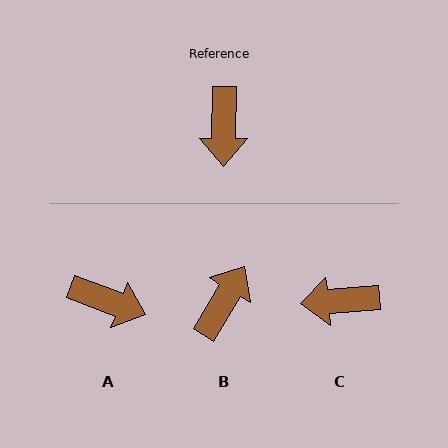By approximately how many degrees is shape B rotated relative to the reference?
Approximately 150 degrees counter-clockwise.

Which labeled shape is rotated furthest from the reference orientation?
B, about 150 degrees away.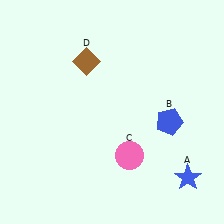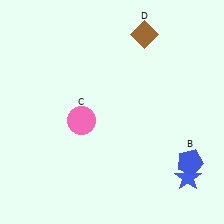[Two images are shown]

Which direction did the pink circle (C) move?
The pink circle (C) moved left.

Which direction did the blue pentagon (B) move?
The blue pentagon (B) moved down.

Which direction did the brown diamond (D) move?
The brown diamond (D) moved right.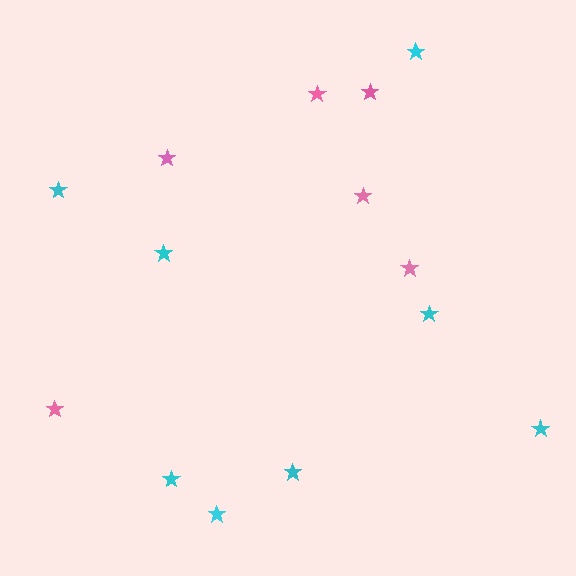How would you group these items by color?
There are 2 groups: one group of cyan stars (8) and one group of pink stars (6).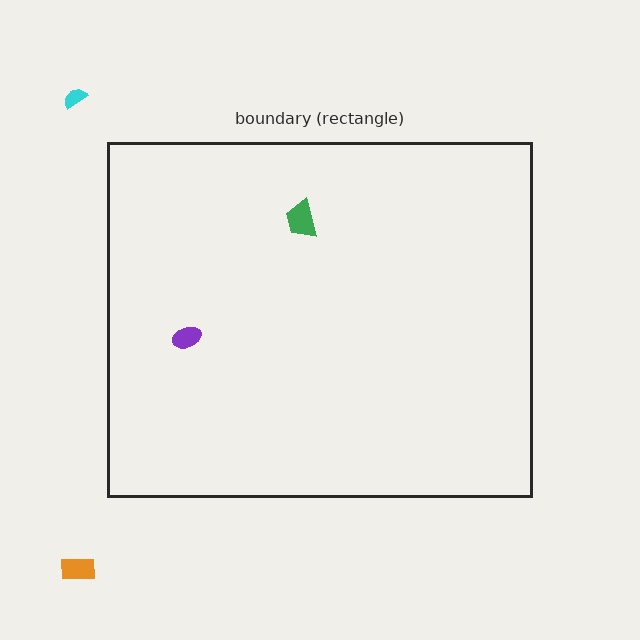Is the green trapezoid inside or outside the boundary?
Inside.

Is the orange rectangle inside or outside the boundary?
Outside.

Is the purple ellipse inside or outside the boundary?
Inside.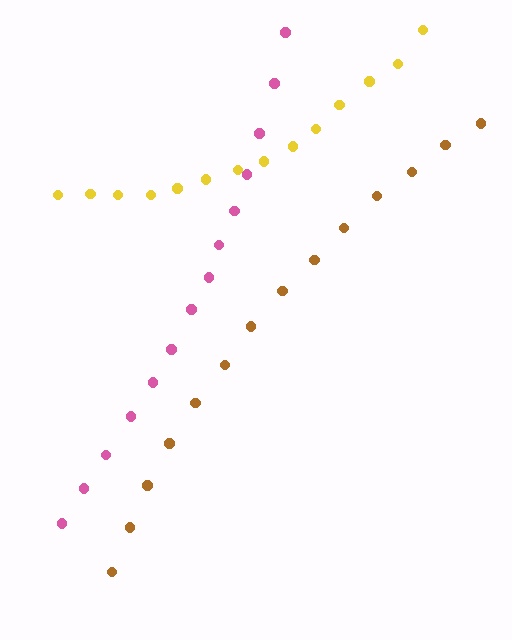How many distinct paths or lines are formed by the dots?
There are 3 distinct paths.